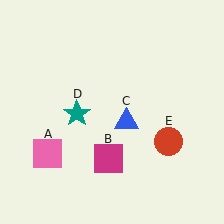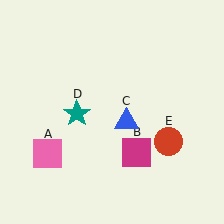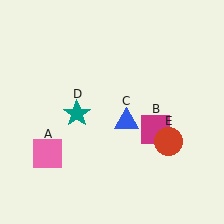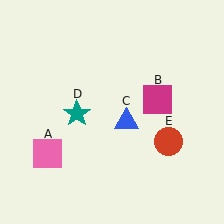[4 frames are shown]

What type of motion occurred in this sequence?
The magenta square (object B) rotated counterclockwise around the center of the scene.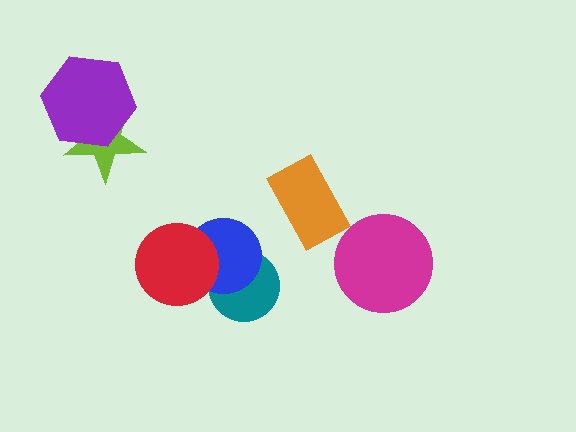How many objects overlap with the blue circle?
2 objects overlap with the blue circle.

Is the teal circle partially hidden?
Yes, it is partially covered by another shape.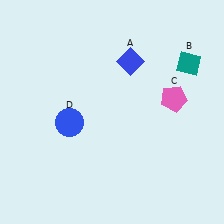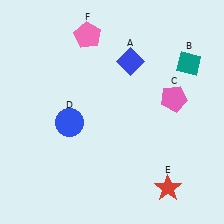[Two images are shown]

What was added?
A red star (E), a pink pentagon (F) were added in Image 2.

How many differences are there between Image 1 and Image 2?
There are 2 differences between the two images.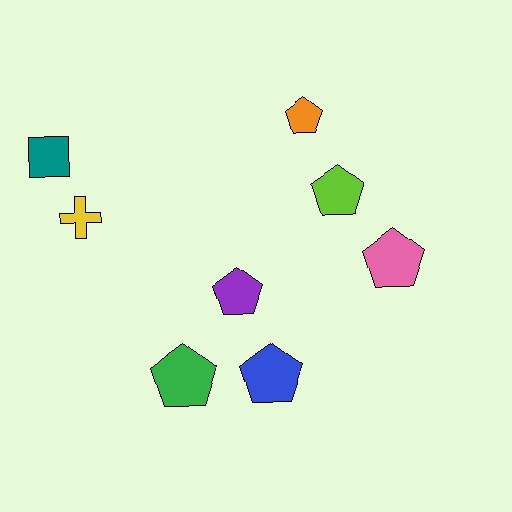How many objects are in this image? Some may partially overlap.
There are 8 objects.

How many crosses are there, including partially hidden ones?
There is 1 cross.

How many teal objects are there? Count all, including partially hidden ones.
There is 1 teal object.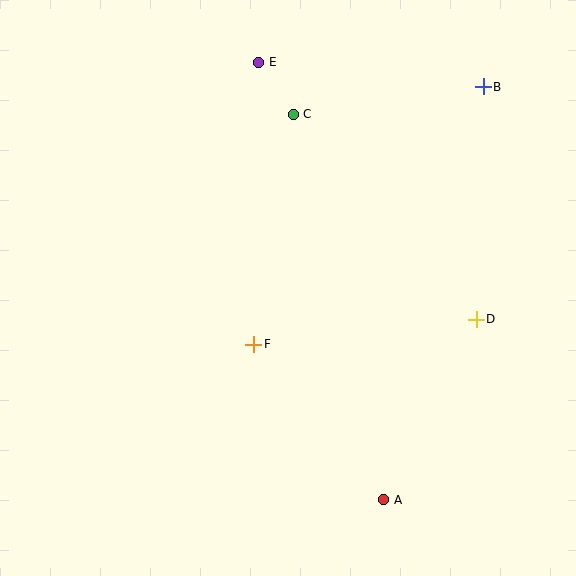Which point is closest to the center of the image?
Point F at (254, 344) is closest to the center.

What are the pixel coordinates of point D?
Point D is at (476, 319).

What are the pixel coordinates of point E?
Point E is at (259, 62).